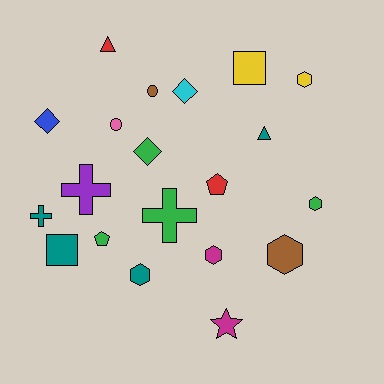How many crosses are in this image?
There are 3 crosses.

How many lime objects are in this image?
There are no lime objects.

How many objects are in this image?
There are 20 objects.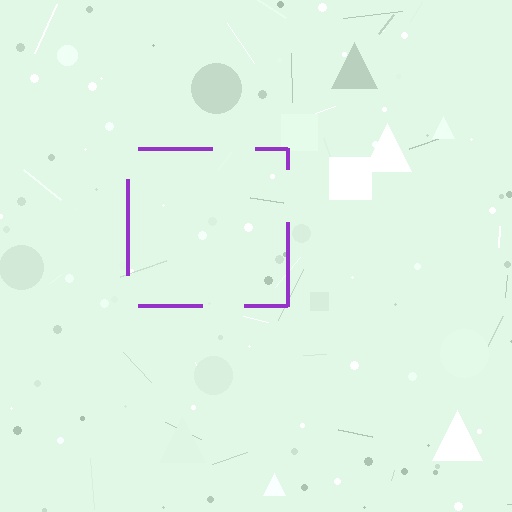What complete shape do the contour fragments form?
The contour fragments form a square.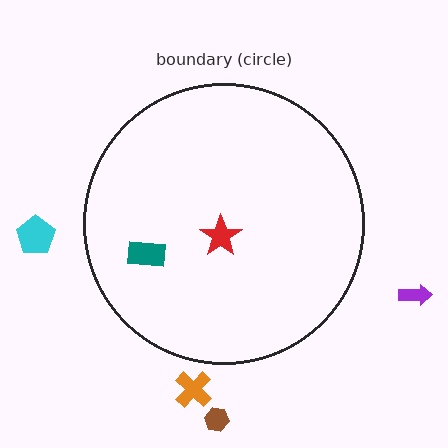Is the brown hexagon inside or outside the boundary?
Outside.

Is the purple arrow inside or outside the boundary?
Outside.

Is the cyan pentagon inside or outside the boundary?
Outside.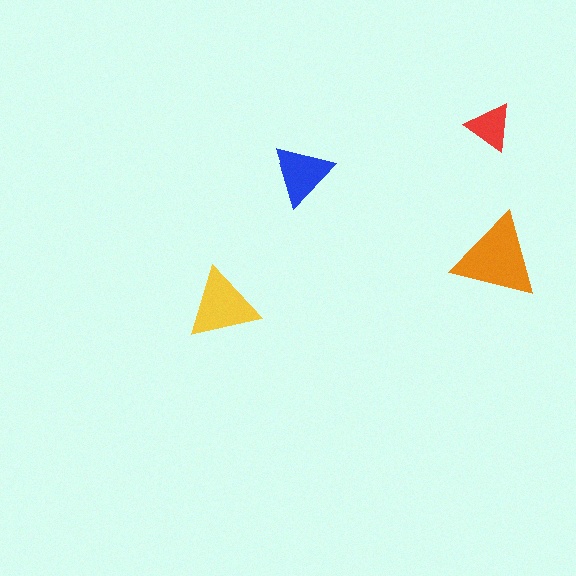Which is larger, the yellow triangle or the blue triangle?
The yellow one.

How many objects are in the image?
There are 4 objects in the image.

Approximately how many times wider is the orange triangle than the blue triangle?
About 1.5 times wider.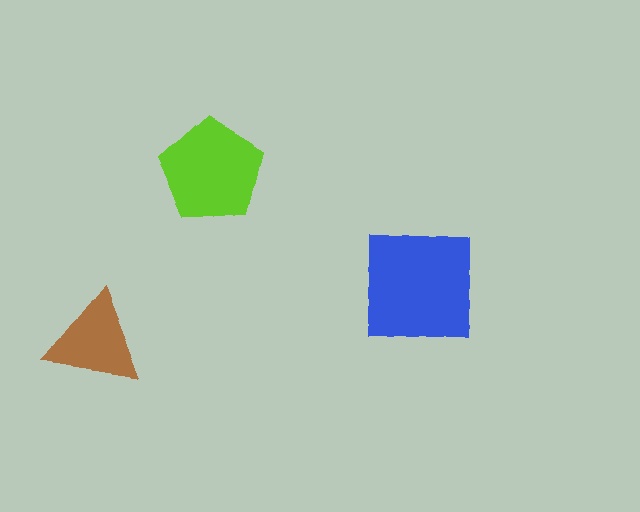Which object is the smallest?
The brown triangle.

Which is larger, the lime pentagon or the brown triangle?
The lime pentagon.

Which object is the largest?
The blue square.